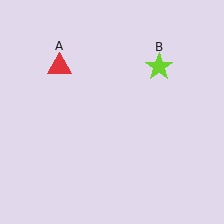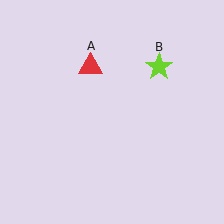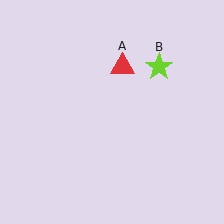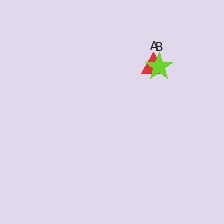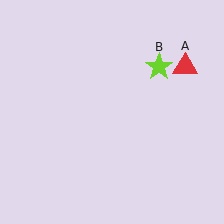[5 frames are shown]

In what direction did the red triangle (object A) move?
The red triangle (object A) moved right.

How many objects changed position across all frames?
1 object changed position: red triangle (object A).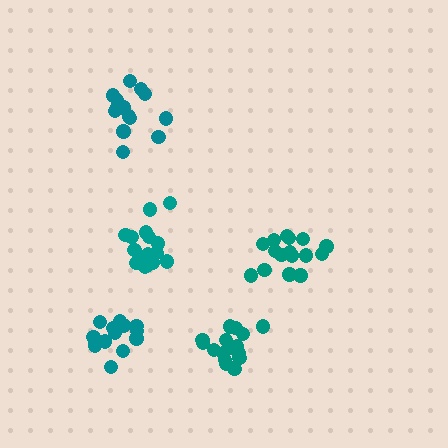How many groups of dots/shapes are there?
There are 5 groups.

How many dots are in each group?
Group 1: 16 dots, Group 2: 15 dots, Group 3: 15 dots, Group 4: 16 dots, Group 5: 17 dots (79 total).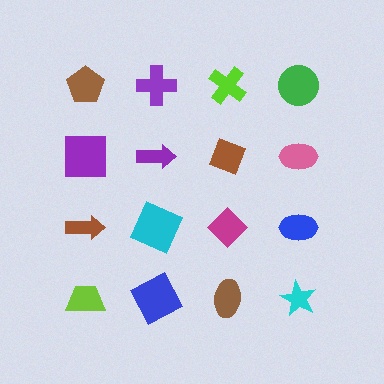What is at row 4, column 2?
A blue square.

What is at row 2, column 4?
A pink ellipse.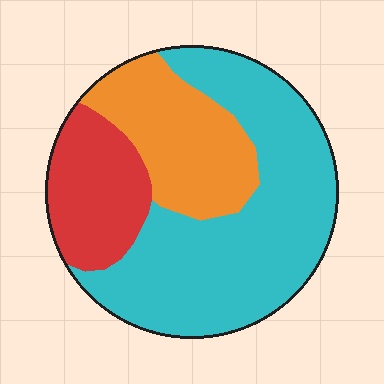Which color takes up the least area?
Red, at roughly 20%.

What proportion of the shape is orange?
Orange takes up about one quarter (1/4) of the shape.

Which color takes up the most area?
Cyan, at roughly 55%.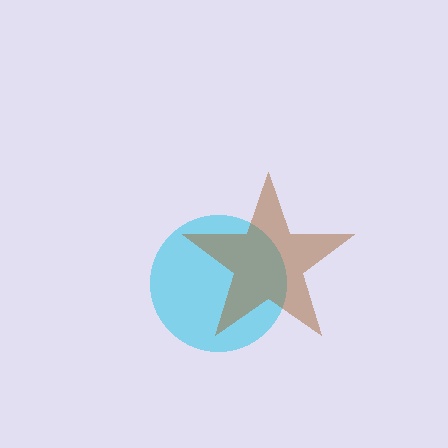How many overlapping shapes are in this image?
There are 2 overlapping shapes in the image.